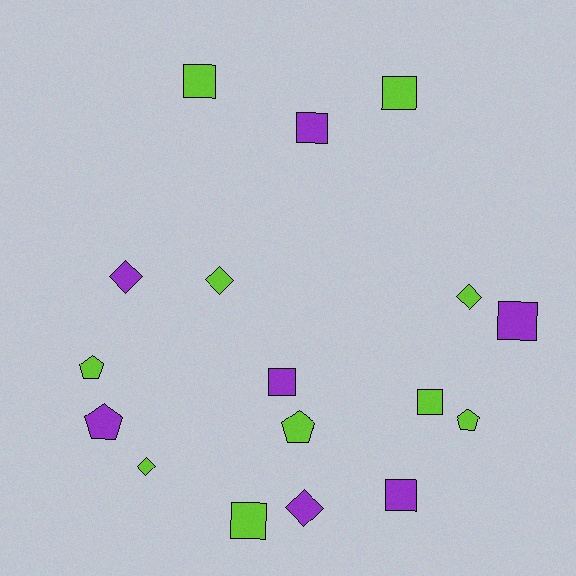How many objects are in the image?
There are 17 objects.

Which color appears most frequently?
Lime, with 10 objects.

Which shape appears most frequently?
Square, with 8 objects.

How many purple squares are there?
There are 4 purple squares.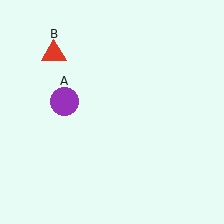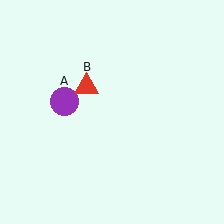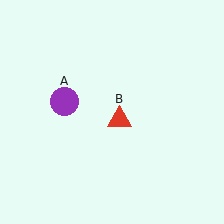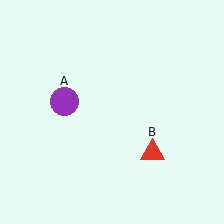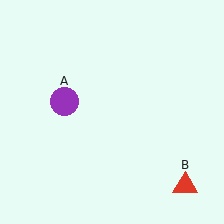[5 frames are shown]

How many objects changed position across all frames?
1 object changed position: red triangle (object B).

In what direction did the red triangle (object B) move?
The red triangle (object B) moved down and to the right.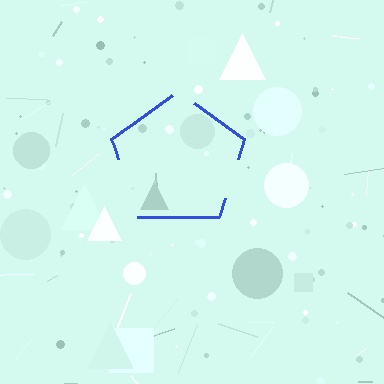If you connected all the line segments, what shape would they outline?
They would outline a pentagon.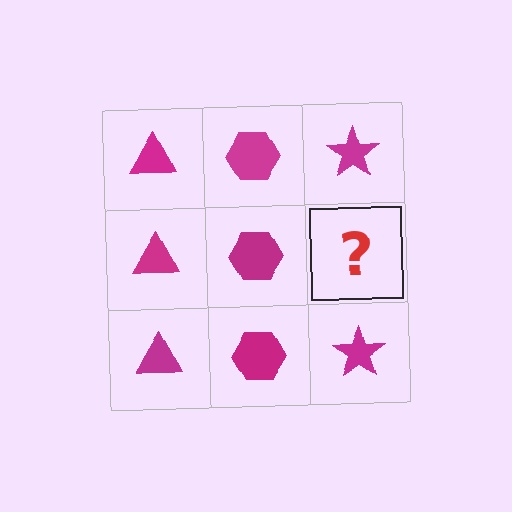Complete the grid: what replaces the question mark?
The question mark should be replaced with a magenta star.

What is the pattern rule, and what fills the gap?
The rule is that each column has a consistent shape. The gap should be filled with a magenta star.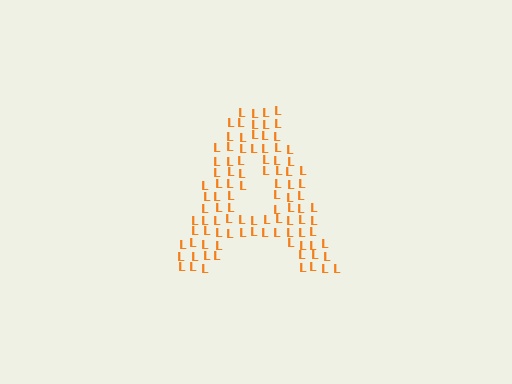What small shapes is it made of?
It is made of small letter L's.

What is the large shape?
The large shape is the letter A.